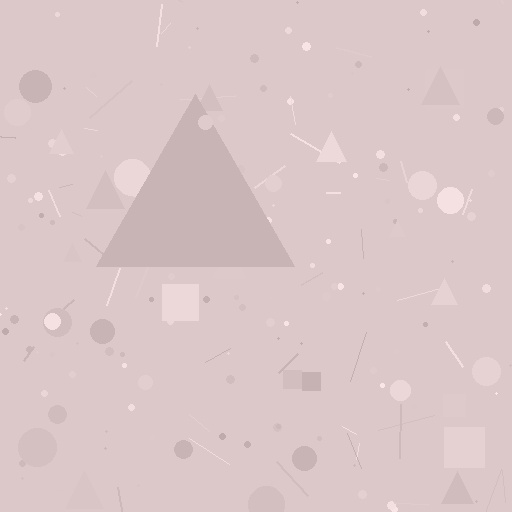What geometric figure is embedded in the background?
A triangle is embedded in the background.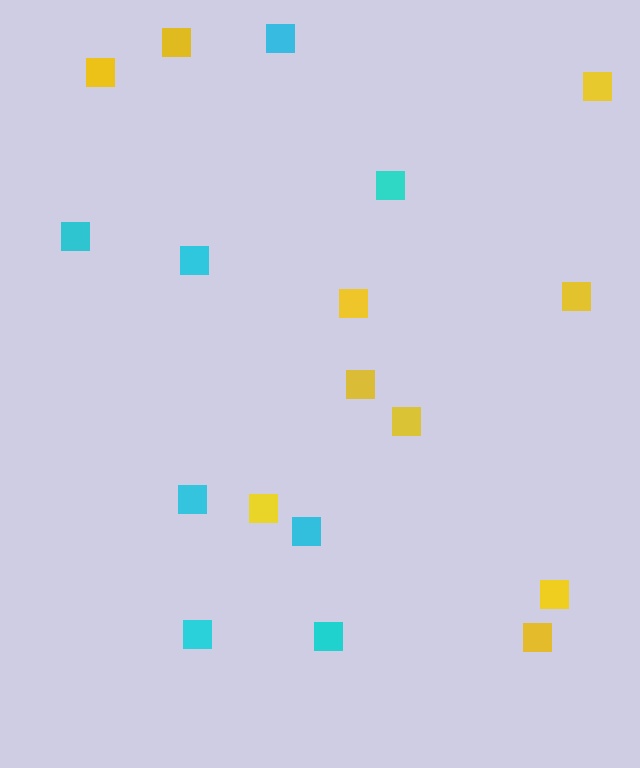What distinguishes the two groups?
There are 2 groups: one group of yellow squares (10) and one group of cyan squares (8).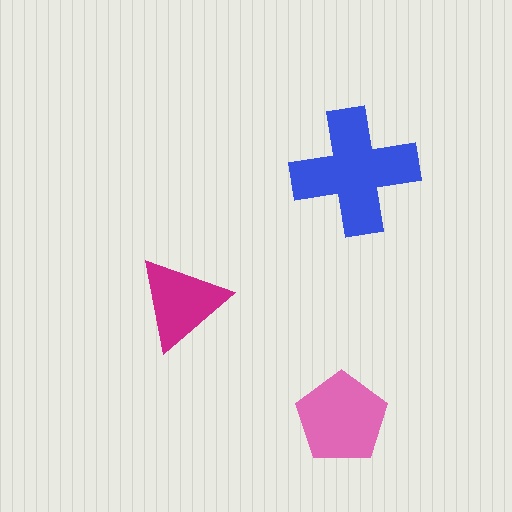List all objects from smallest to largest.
The magenta triangle, the pink pentagon, the blue cross.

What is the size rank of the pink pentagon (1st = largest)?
2nd.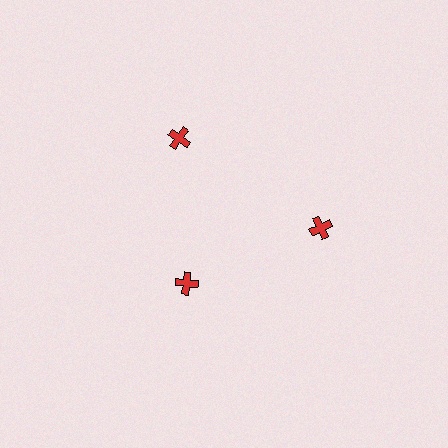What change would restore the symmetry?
The symmetry would be restored by moving it outward, back onto the ring so that all 3 crosses sit at equal angles and equal distance from the center.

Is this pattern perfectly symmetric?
No. The 3 red crosses are arranged in a ring, but one element near the 7 o'clock position is pulled inward toward the center, breaking the 3-fold rotational symmetry.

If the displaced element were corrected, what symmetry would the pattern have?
It would have 3-fold rotational symmetry — the pattern would map onto itself every 120 degrees.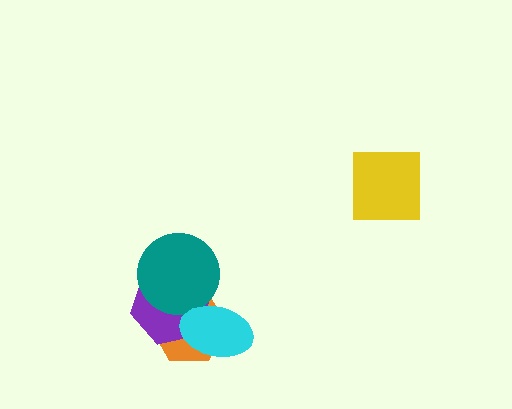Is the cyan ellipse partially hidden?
No, no other shape covers it.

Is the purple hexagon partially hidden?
Yes, it is partially covered by another shape.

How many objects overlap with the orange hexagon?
3 objects overlap with the orange hexagon.